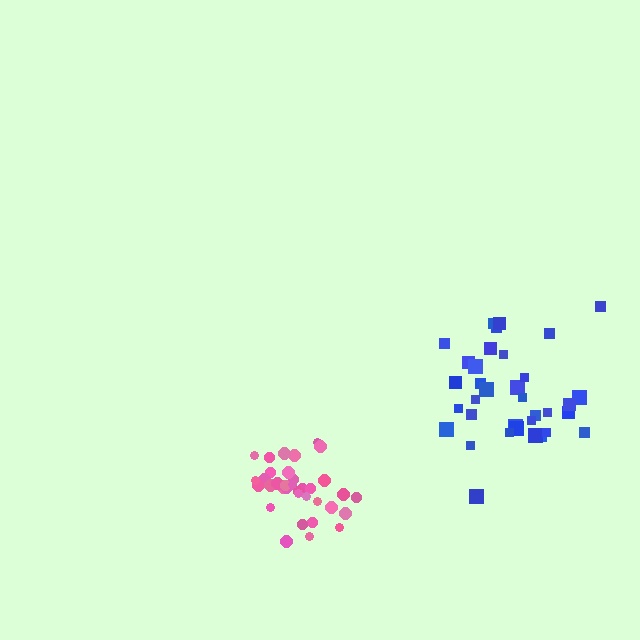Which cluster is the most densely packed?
Pink.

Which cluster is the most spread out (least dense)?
Blue.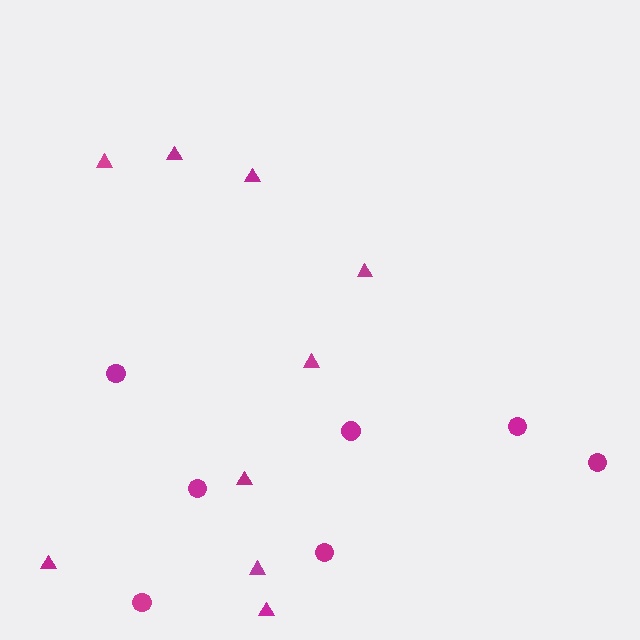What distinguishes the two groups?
There are 2 groups: one group of circles (7) and one group of triangles (9).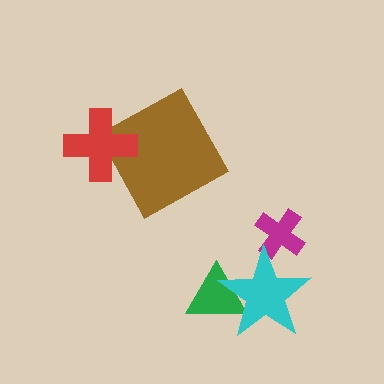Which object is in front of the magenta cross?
The cyan star is in front of the magenta cross.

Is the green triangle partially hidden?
Yes, it is partially covered by another shape.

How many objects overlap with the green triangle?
1 object overlaps with the green triangle.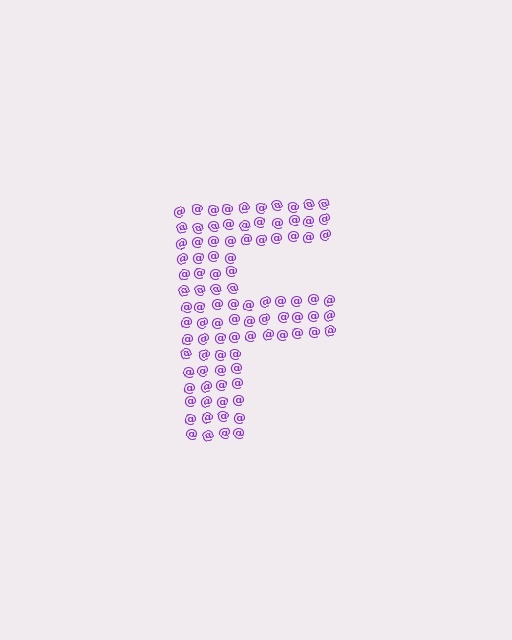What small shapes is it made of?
It is made of small at signs.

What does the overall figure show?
The overall figure shows the letter F.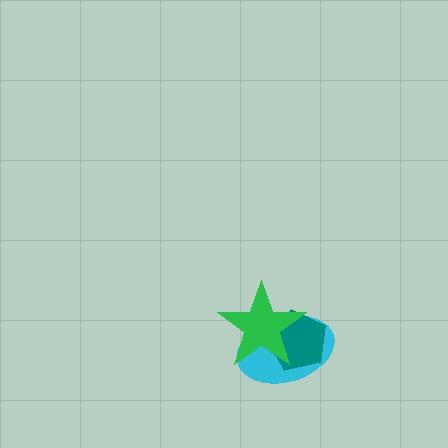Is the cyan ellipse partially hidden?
Yes, it is partially covered by another shape.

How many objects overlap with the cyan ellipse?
2 objects overlap with the cyan ellipse.